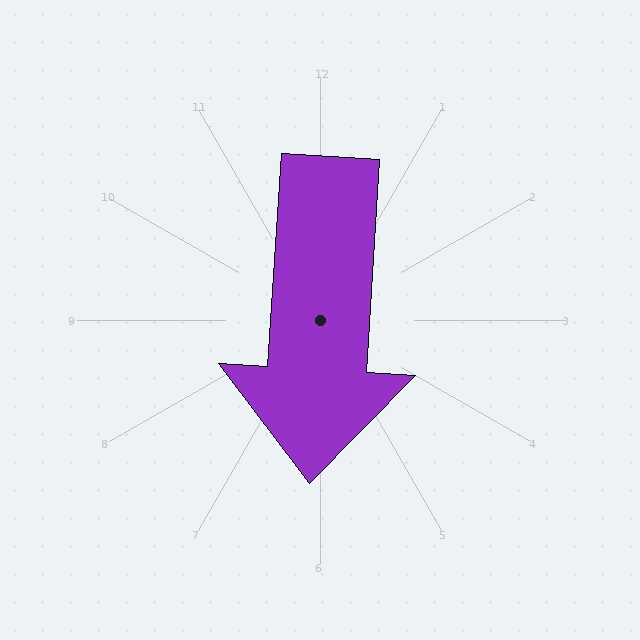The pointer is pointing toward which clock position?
Roughly 6 o'clock.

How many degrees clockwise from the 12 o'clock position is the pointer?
Approximately 184 degrees.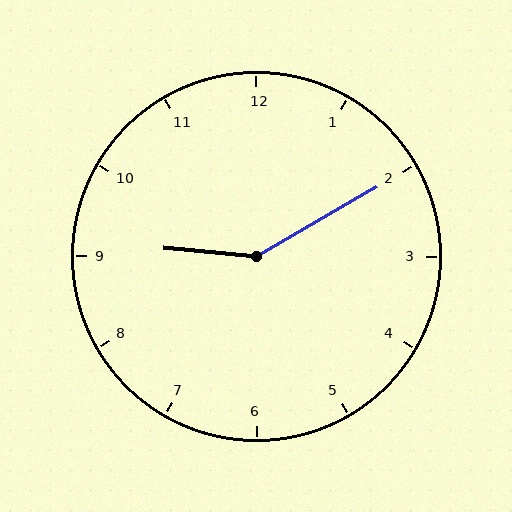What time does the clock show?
9:10.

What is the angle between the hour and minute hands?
Approximately 145 degrees.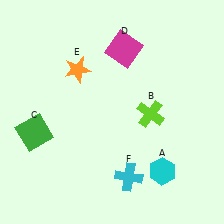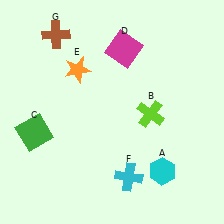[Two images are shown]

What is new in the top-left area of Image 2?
A brown cross (G) was added in the top-left area of Image 2.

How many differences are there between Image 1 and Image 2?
There is 1 difference between the two images.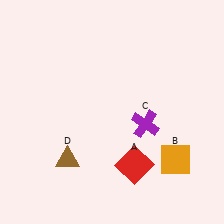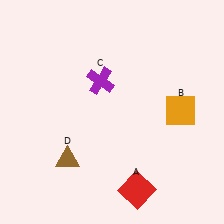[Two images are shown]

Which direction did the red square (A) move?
The red square (A) moved down.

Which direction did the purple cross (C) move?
The purple cross (C) moved left.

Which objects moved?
The objects that moved are: the red square (A), the orange square (B), the purple cross (C).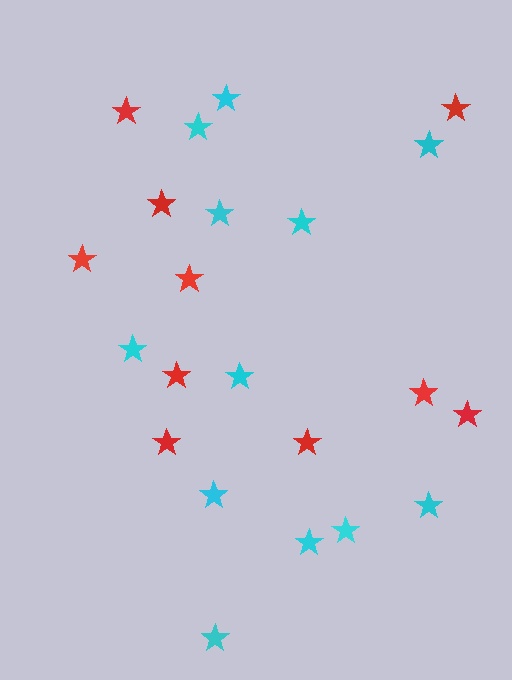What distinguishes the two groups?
There are 2 groups: one group of red stars (10) and one group of cyan stars (12).